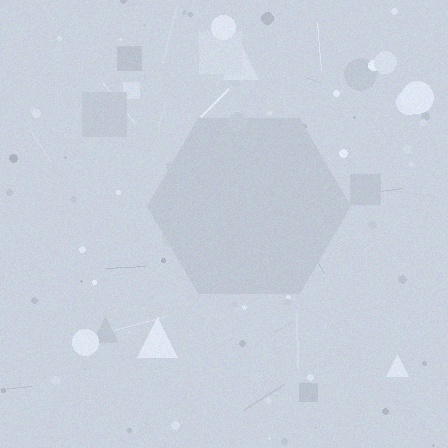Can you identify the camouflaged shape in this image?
The camouflaged shape is a hexagon.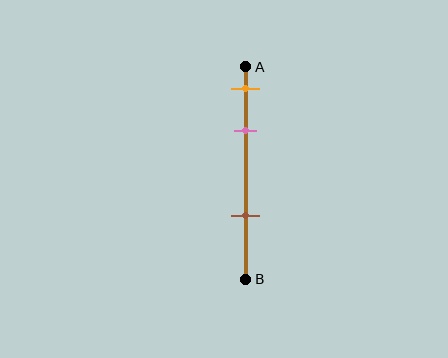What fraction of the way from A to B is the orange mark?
The orange mark is approximately 10% (0.1) of the way from A to B.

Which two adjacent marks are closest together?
The orange and pink marks are the closest adjacent pair.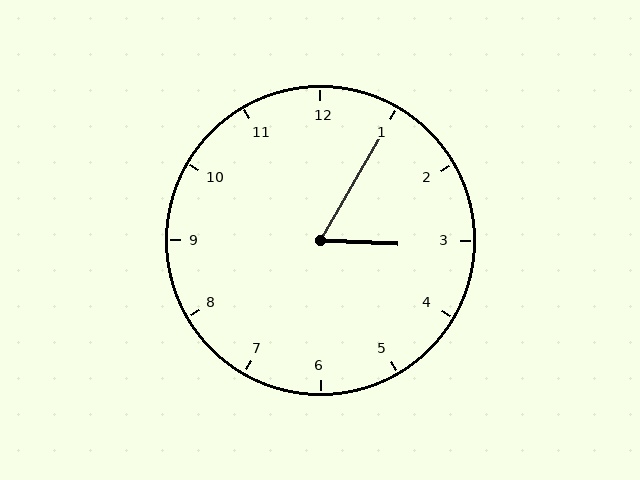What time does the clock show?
3:05.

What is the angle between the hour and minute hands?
Approximately 62 degrees.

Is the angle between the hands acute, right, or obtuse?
It is acute.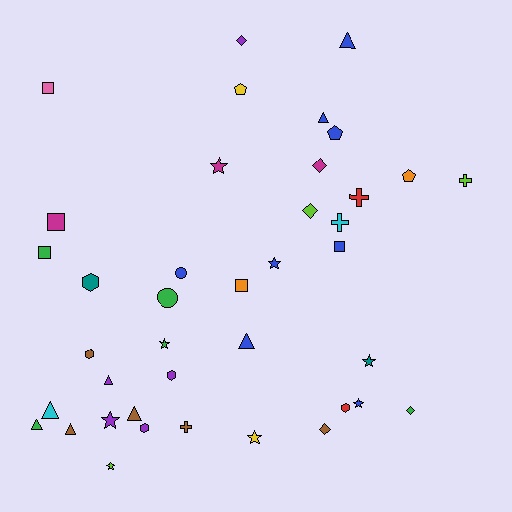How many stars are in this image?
There are 8 stars.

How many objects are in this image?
There are 40 objects.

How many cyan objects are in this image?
There are 2 cyan objects.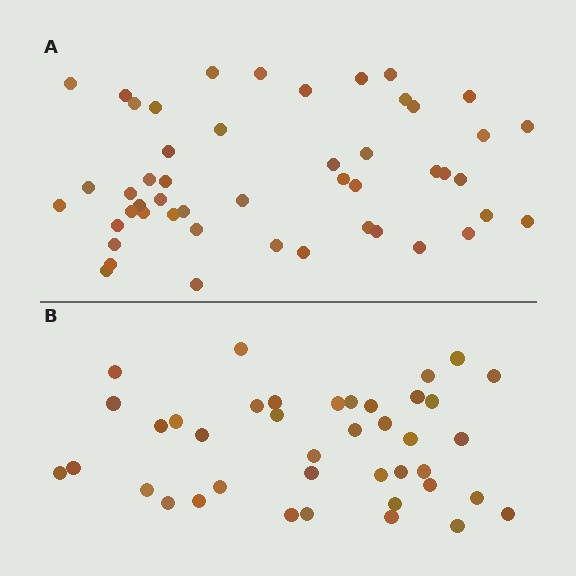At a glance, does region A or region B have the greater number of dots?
Region A (the top region) has more dots.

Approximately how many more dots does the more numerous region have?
Region A has roughly 8 or so more dots than region B.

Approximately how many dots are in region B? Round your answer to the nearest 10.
About 40 dots.